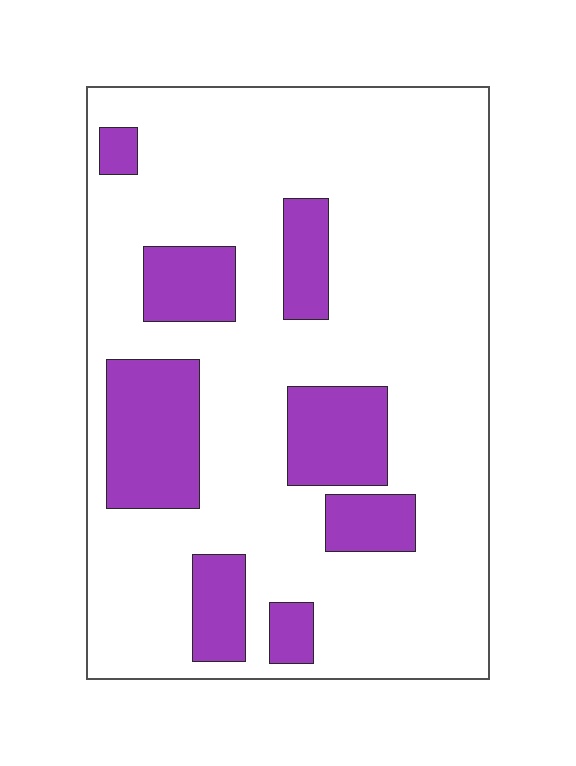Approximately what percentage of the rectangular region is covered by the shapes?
Approximately 20%.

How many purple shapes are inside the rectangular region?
8.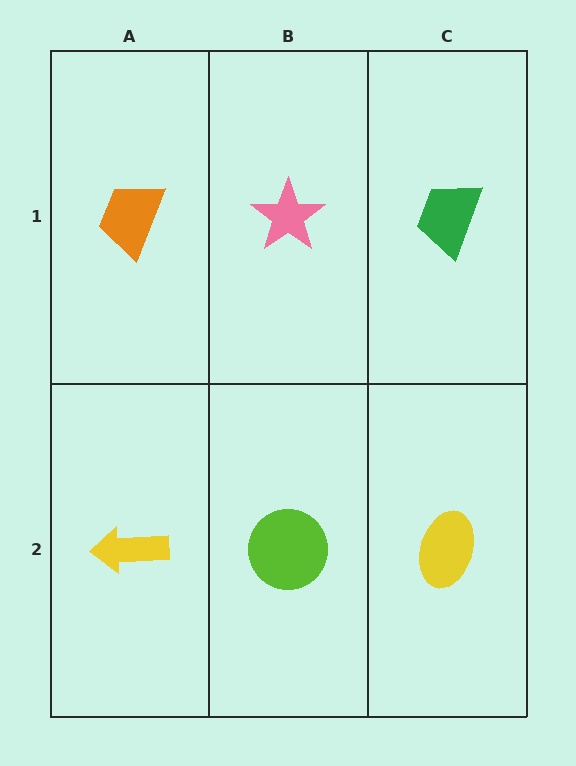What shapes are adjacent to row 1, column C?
A yellow ellipse (row 2, column C), a pink star (row 1, column B).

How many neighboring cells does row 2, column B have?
3.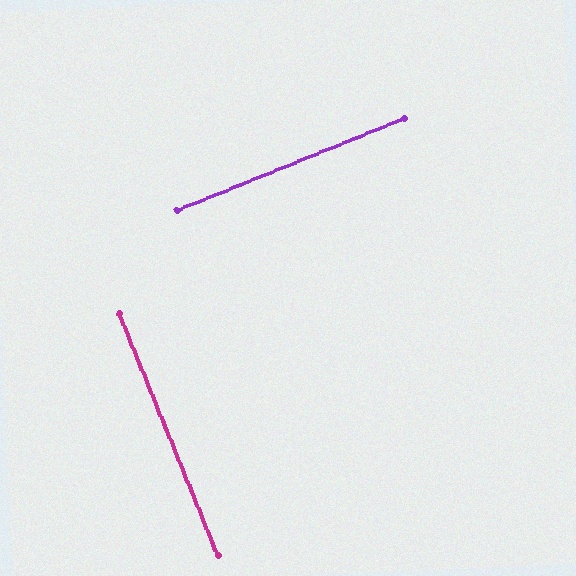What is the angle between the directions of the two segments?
Approximately 90 degrees.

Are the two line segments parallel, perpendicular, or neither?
Perpendicular — they meet at approximately 90°.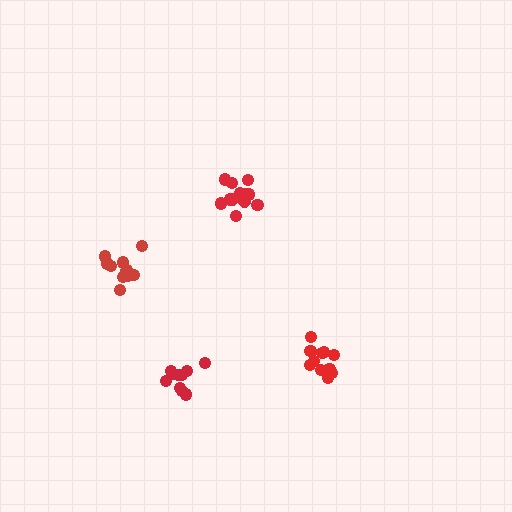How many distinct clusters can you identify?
There are 4 distinct clusters.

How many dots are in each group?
Group 1: 11 dots, Group 2: 12 dots, Group 3: 10 dots, Group 4: 12 dots (45 total).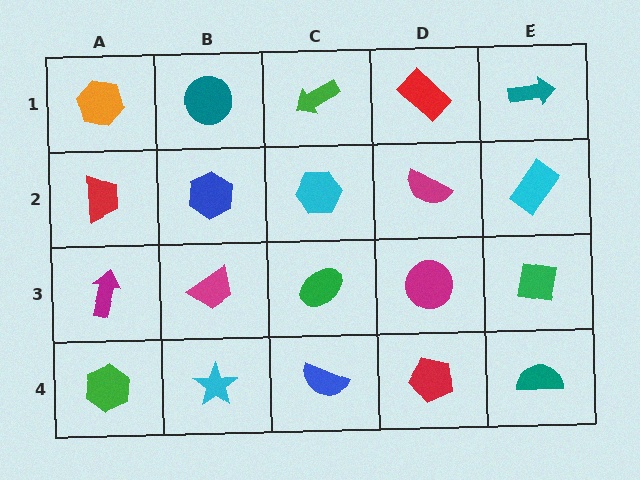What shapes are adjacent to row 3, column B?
A blue hexagon (row 2, column B), a cyan star (row 4, column B), a magenta arrow (row 3, column A), a green ellipse (row 3, column C).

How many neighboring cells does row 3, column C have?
4.